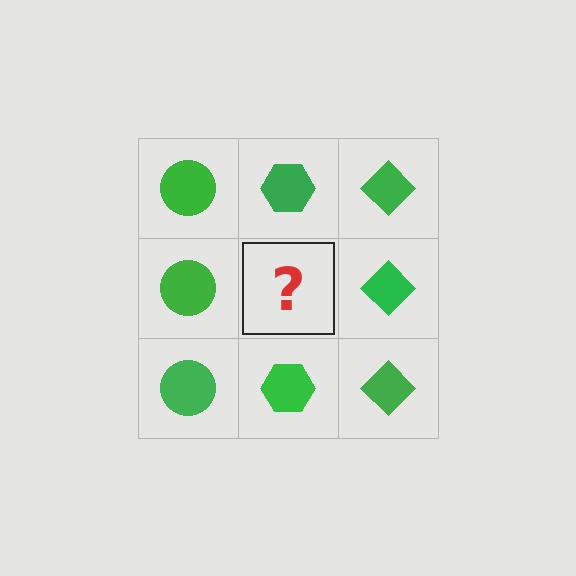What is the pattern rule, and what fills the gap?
The rule is that each column has a consistent shape. The gap should be filled with a green hexagon.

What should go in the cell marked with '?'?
The missing cell should contain a green hexagon.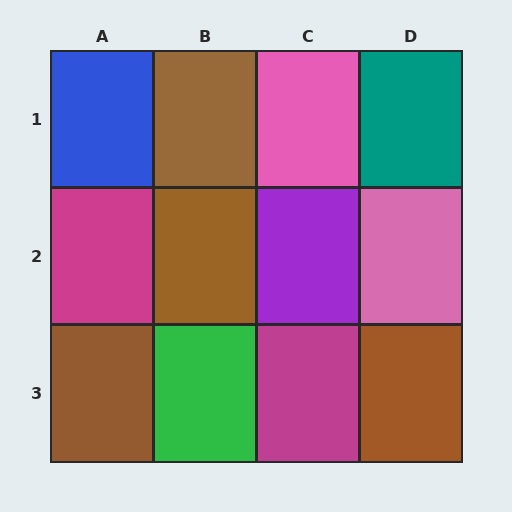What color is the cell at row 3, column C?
Magenta.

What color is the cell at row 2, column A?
Magenta.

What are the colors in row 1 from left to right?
Blue, brown, pink, teal.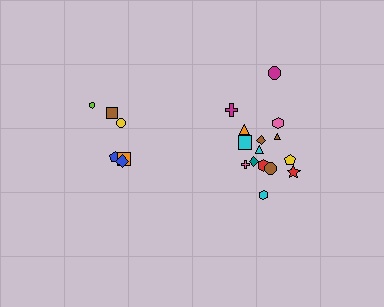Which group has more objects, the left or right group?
The right group.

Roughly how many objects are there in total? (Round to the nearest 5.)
Roughly 20 objects in total.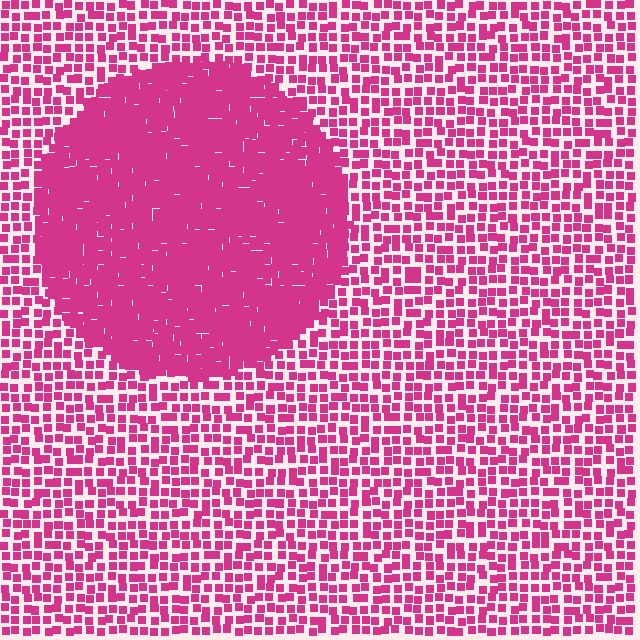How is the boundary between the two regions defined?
The boundary is defined by a change in element density (approximately 2.3x ratio). All elements are the same color, size, and shape.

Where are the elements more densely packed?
The elements are more densely packed inside the circle boundary.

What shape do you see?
I see a circle.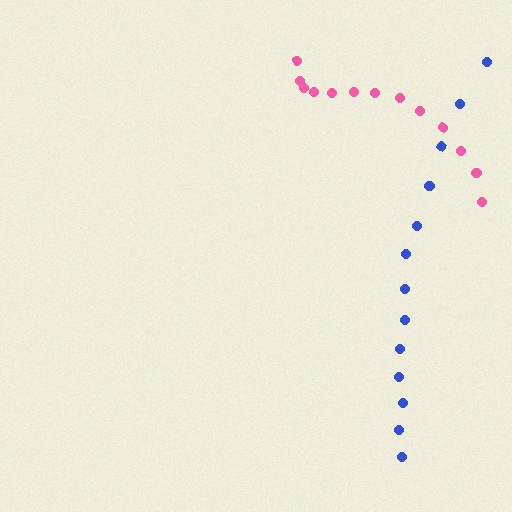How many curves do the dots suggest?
There are 2 distinct paths.